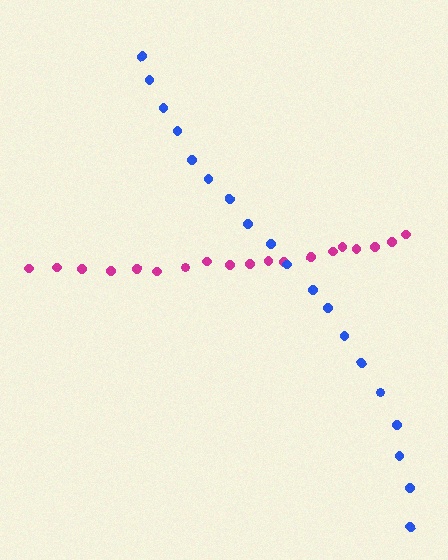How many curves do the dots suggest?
There are 2 distinct paths.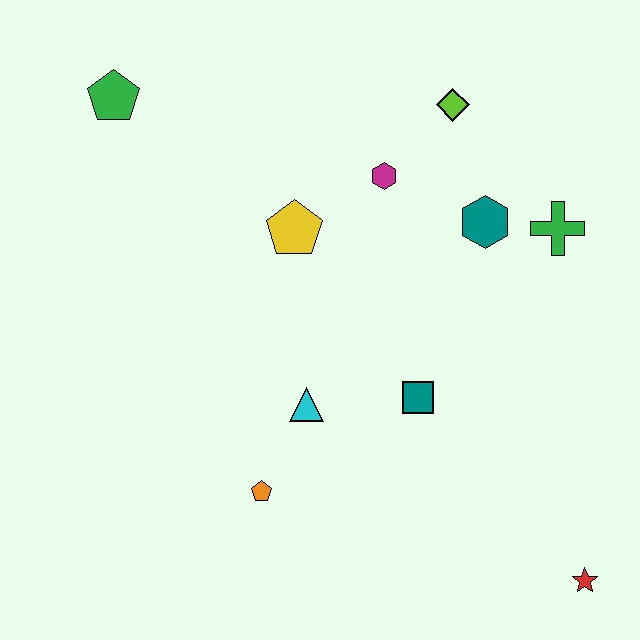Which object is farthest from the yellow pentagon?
The red star is farthest from the yellow pentagon.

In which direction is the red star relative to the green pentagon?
The red star is below the green pentagon.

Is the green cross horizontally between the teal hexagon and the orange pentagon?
No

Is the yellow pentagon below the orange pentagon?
No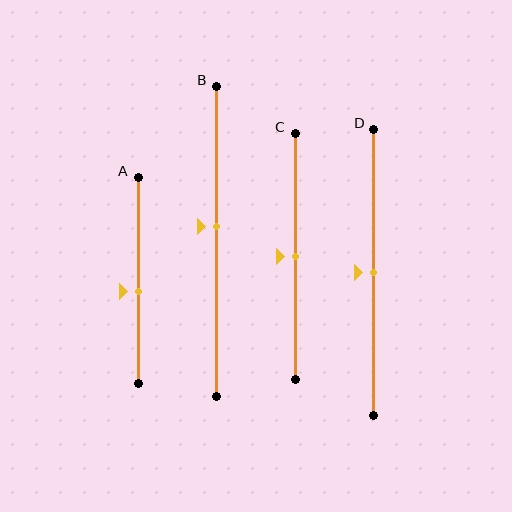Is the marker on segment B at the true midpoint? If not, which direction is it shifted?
No, the marker on segment B is shifted upward by about 5% of the segment length.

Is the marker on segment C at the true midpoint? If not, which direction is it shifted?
Yes, the marker on segment C is at the true midpoint.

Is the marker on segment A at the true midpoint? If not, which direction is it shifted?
No, the marker on segment A is shifted downward by about 5% of the segment length.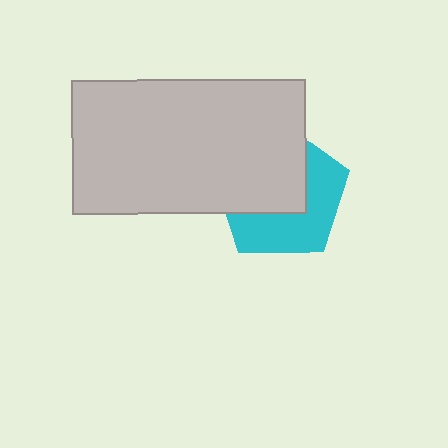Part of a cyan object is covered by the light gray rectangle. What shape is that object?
It is a pentagon.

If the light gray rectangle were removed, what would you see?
You would see the complete cyan pentagon.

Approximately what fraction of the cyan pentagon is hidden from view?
Roughly 52% of the cyan pentagon is hidden behind the light gray rectangle.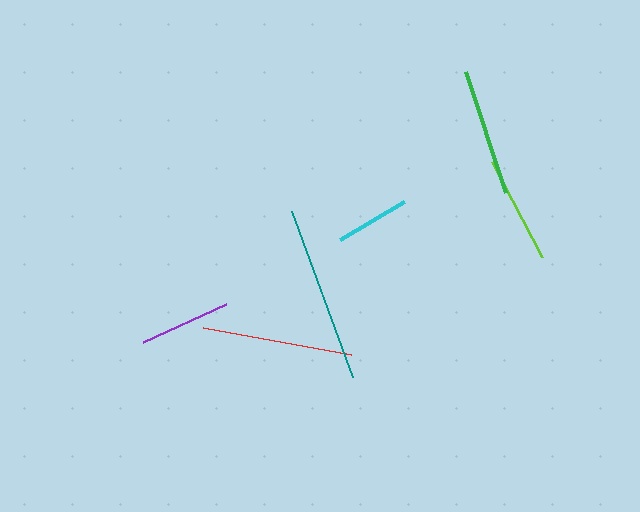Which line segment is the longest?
The teal line is the longest at approximately 176 pixels.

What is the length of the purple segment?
The purple segment is approximately 91 pixels long.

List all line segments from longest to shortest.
From longest to shortest: teal, red, green, lime, purple, cyan.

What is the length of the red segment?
The red segment is approximately 150 pixels long.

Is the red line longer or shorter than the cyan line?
The red line is longer than the cyan line.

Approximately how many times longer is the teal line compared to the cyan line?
The teal line is approximately 2.4 times the length of the cyan line.